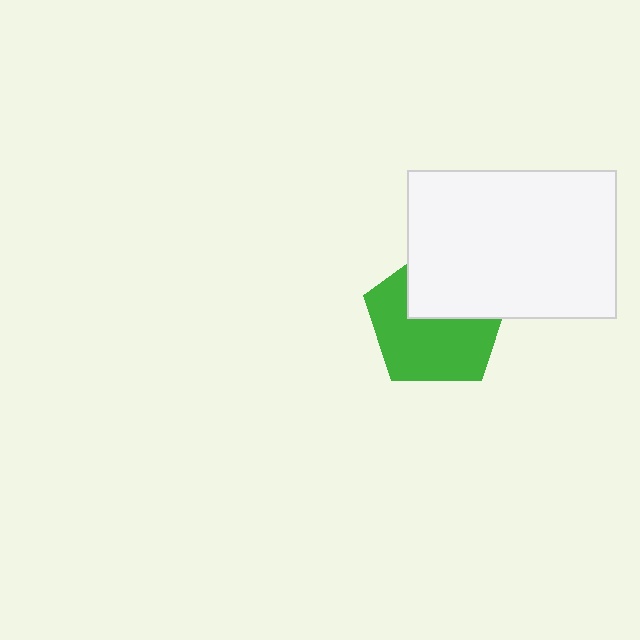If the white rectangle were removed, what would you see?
You would see the complete green pentagon.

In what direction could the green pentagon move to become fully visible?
The green pentagon could move down. That would shift it out from behind the white rectangle entirely.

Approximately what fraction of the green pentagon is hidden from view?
Roughly 39% of the green pentagon is hidden behind the white rectangle.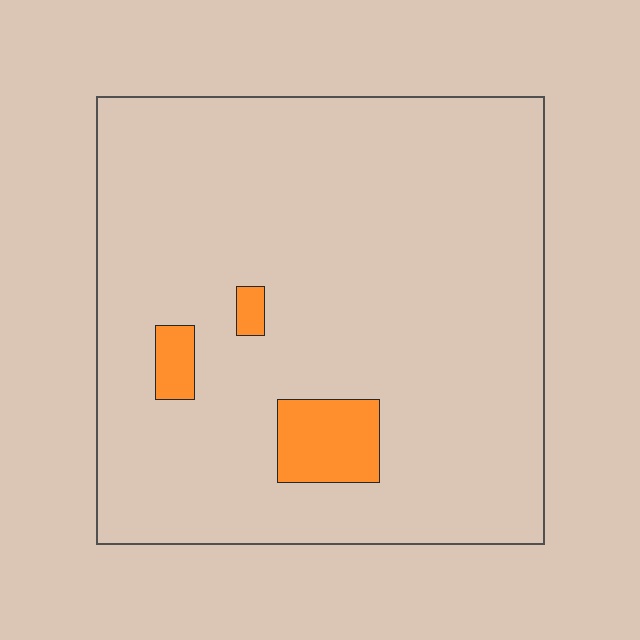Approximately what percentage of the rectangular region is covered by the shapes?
Approximately 5%.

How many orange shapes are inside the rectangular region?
3.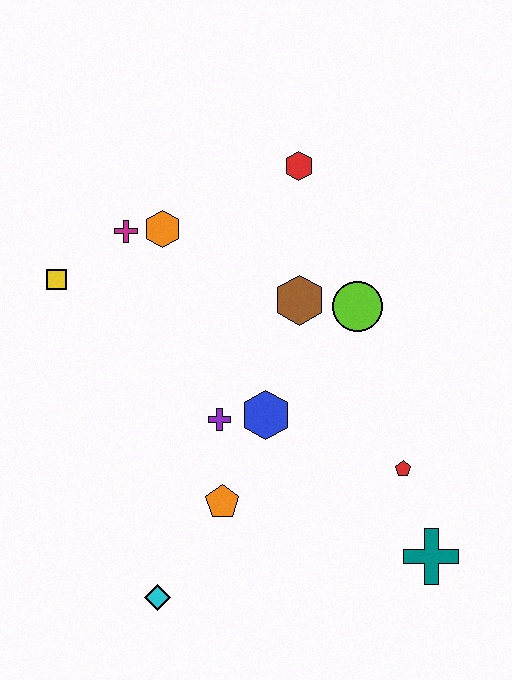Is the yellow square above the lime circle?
Yes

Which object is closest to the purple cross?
The blue hexagon is closest to the purple cross.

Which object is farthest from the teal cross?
The yellow square is farthest from the teal cross.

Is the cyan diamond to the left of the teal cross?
Yes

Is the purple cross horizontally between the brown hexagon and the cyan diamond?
Yes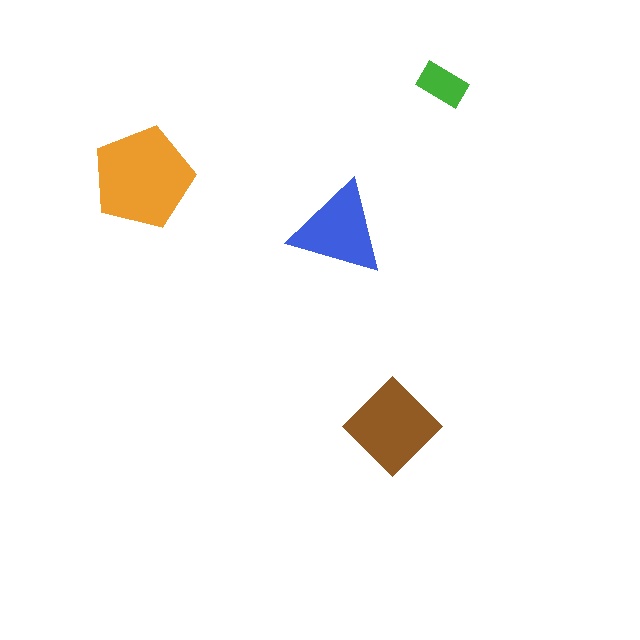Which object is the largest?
The orange pentagon.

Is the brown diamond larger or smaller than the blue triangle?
Larger.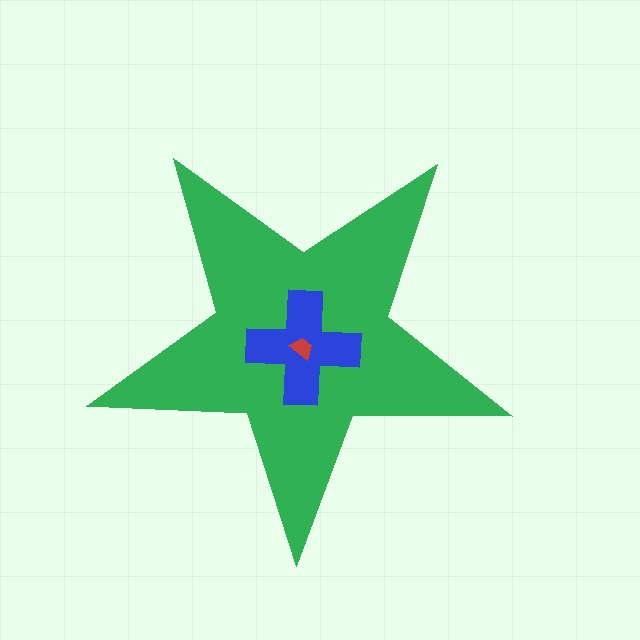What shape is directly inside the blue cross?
The red trapezoid.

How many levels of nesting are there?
3.